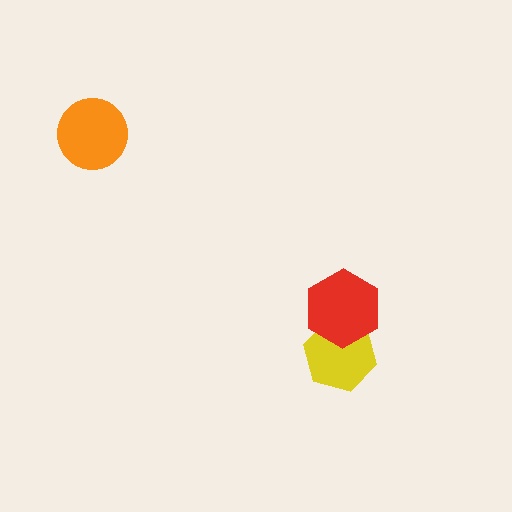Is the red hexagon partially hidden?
No, no other shape covers it.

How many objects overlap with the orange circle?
0 objects overlap with the orange circle.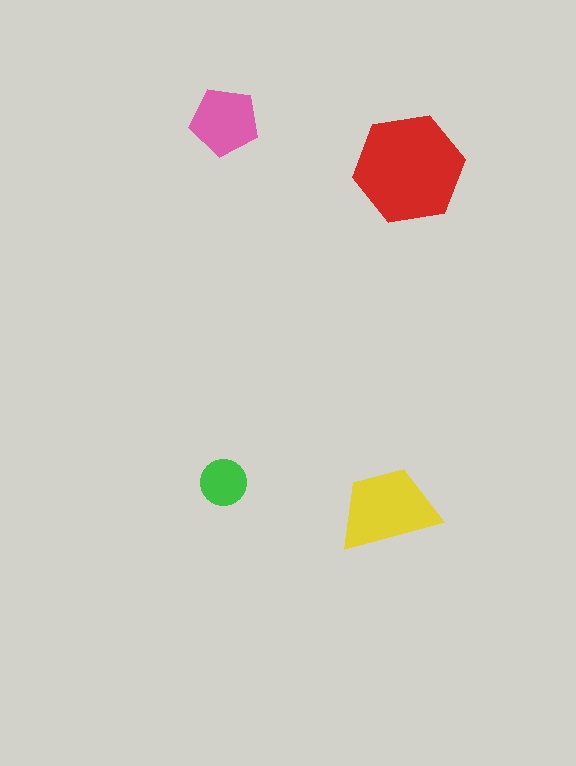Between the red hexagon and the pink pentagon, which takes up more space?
The red hexagon.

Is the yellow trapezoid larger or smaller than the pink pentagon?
Larger.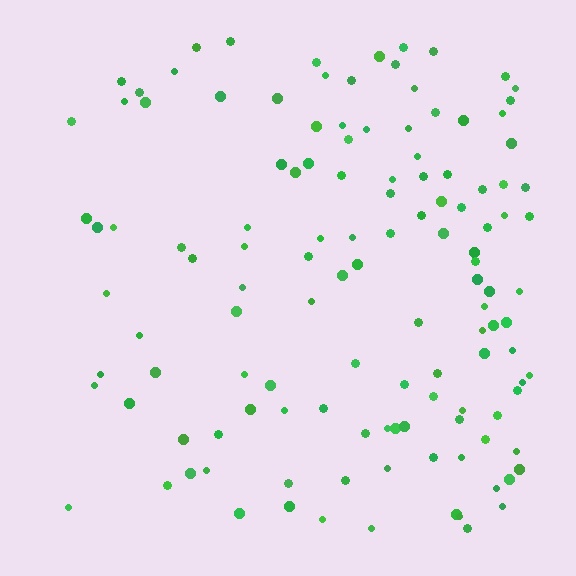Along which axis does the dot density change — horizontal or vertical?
Horizontal.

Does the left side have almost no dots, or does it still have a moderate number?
Still a moderate number, just noticeably fewer than the right.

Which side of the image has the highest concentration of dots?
The right.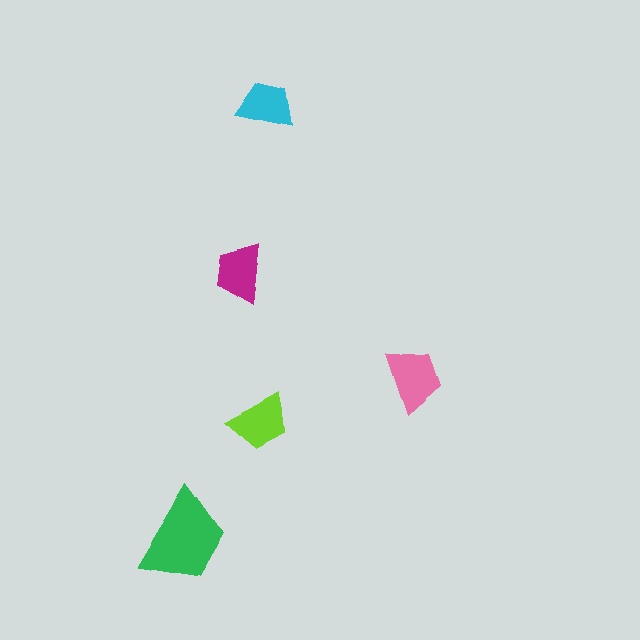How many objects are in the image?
There are 5 objects in the image.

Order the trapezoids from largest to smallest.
the green one, the pink one, the lime one, the magenta one, the cyan one.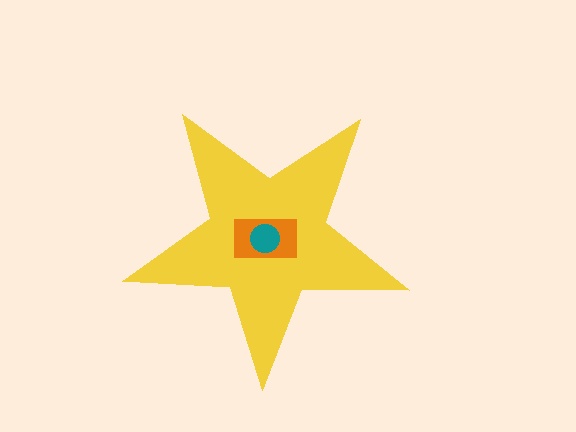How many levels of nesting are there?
3.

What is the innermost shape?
The teal circle.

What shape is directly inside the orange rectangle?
The teal circle.